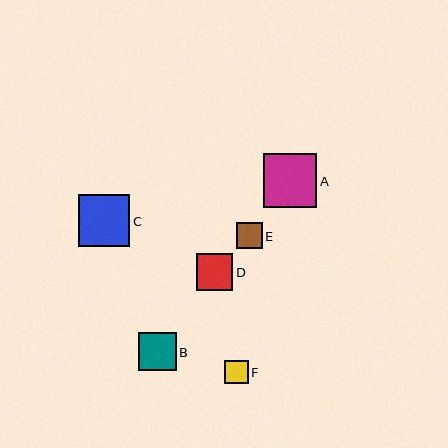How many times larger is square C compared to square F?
Square C is approximately 2.2 times the size of square F.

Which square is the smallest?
Square F is the smallest with a size of approximately 23 pixels.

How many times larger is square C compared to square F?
Square C is approximately 2.2 times the size of square F.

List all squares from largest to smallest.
From largest to smallest: A, C, B, D, E, F.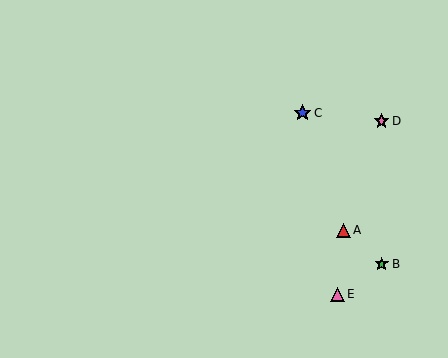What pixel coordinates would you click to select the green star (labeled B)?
Click at (382, 264) to select the green star B.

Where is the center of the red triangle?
The center of the red triangle is at (343, 230).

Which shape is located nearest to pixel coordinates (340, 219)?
The red triangle (labeled A) at (343, 230) is nearest to that location.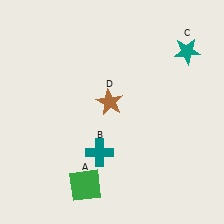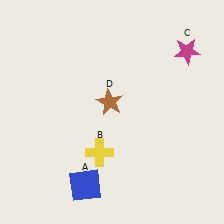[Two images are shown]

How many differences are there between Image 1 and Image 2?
There are 3 differences between the two images.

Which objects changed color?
A changed from green to blue. B changed from teal to yellow. C changed from teal to magenta.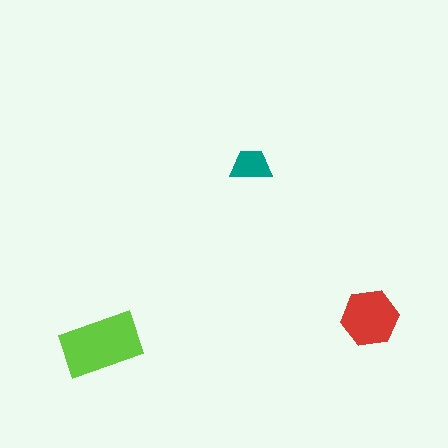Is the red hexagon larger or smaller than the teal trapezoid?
Larger.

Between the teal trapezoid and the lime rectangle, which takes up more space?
The lime rectangle.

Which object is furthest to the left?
The lime rectangle is leftmost.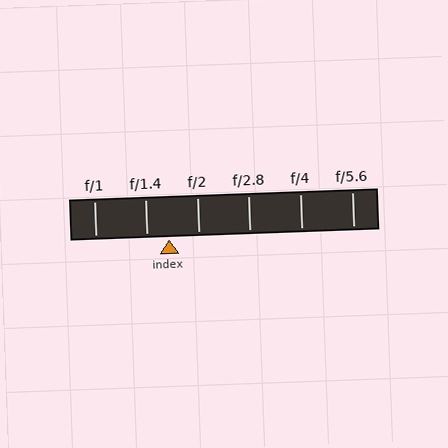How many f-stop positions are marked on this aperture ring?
There are 6 f-stop positions marked.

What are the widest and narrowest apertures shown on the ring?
The widest aperture shown is f/1 and the narrowest is f/5.6.